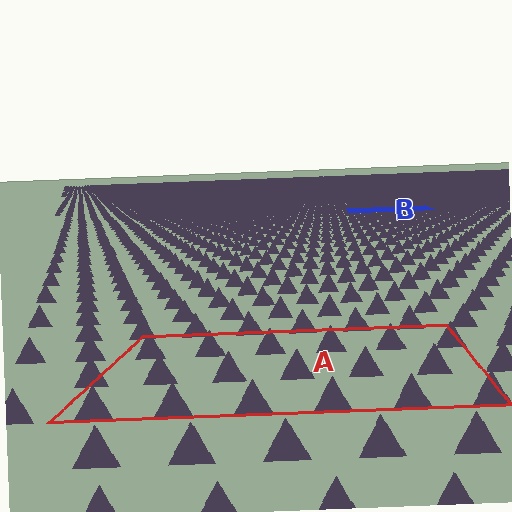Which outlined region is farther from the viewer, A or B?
Region B is farther from the viewer — the texture elements inside it appear smaller and more densely packed.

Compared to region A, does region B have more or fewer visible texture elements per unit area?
Region B has more texture elements per unit area — they are packed more densely because it is farther away.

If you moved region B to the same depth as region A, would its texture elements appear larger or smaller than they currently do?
They would appear larger. At a closer depth, the same texture elements are projected at a bigger on-screen size.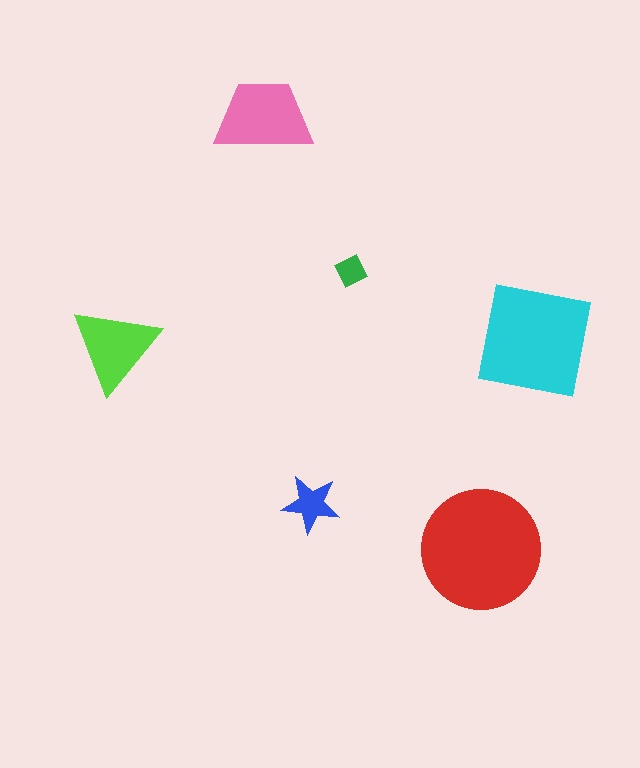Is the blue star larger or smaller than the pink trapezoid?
Smaller.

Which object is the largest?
The red circle.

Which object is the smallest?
The green diamond.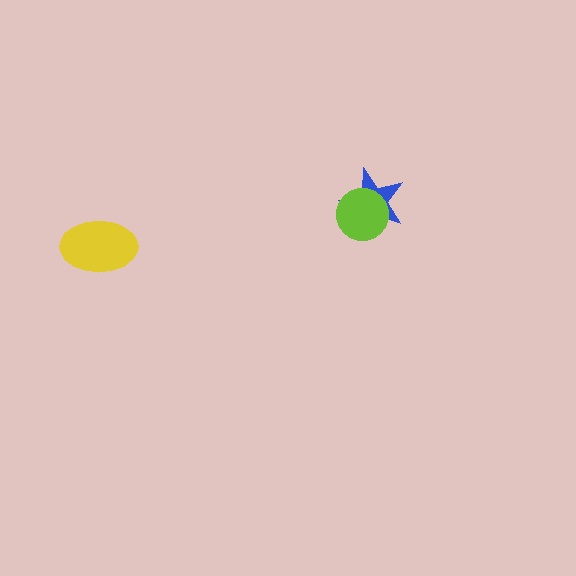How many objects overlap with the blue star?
1 object overlaps with the blue star.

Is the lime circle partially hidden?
No, no other shape covers it.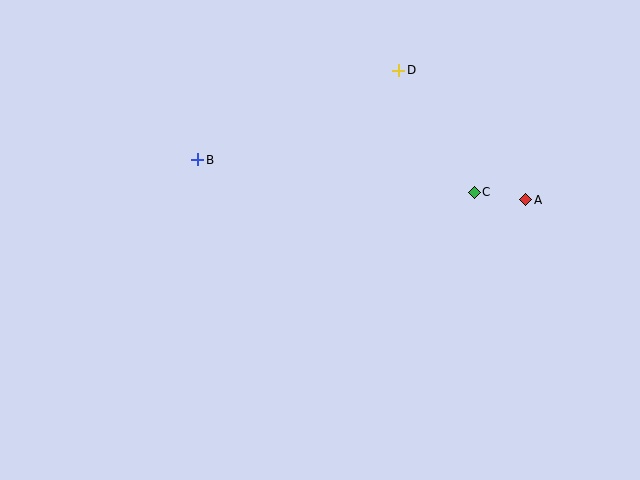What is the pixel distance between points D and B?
The distance between D and B is 220 pixels.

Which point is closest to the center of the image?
Point B at (198, 160) is closest to the center.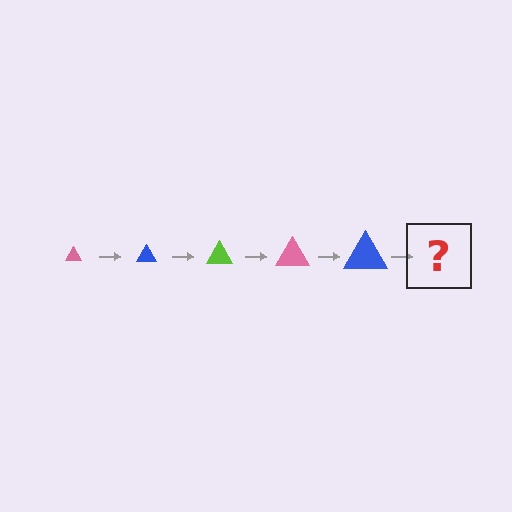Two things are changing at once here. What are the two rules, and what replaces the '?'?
The two rules are that the triangle grows larger each step and the color cycles through pink, blue, and lime. The '?' should be a lime triangle, larger than the previous one.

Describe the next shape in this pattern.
It should be a lime triangle, larger than the previous one.